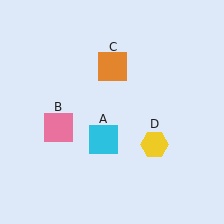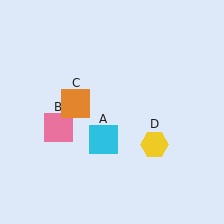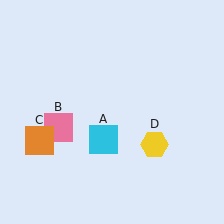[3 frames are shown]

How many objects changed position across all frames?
1 object changed position: orange square (object C).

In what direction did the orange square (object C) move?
The orange square (object C) moved down and to the left.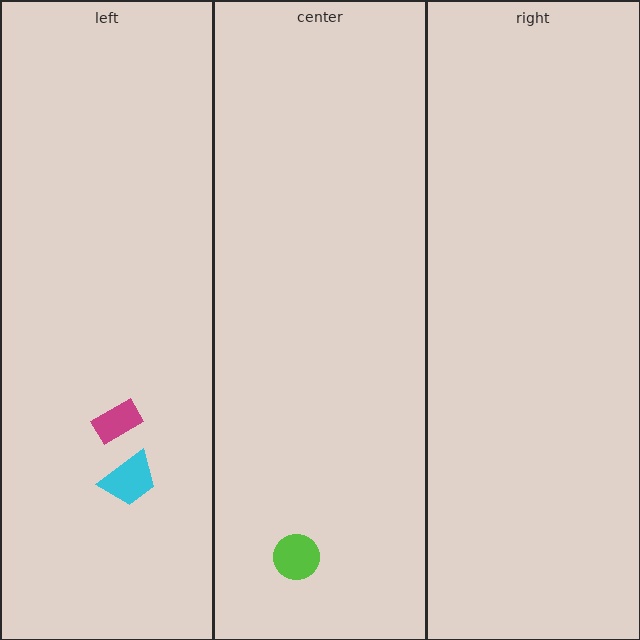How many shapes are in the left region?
2.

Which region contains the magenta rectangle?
The left region.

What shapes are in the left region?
The magenta rectangle, the cyan trapezoid.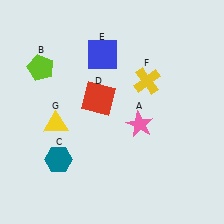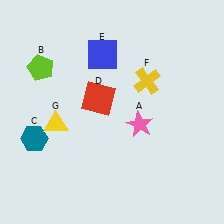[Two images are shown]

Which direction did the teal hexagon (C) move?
The teal hexagon (C) moved left.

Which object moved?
The teal hexagon (C) moved left.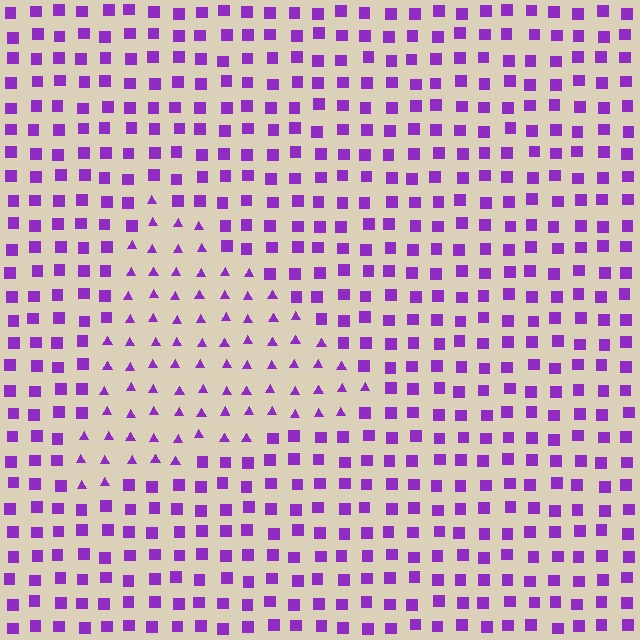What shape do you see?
I see a triangle.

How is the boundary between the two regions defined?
The boundary is defined by a change in element shape: triangles inside vs. squares outside. All elements share the same color and spacing.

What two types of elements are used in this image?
The image uses triangles inside the triangle region and squares outside it.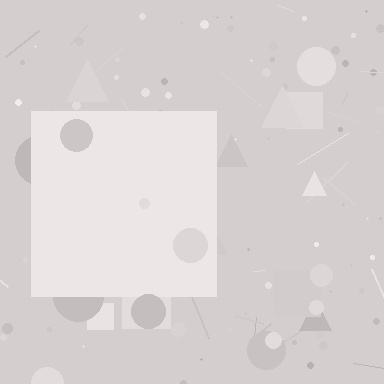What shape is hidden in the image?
A square is hidden in the image.